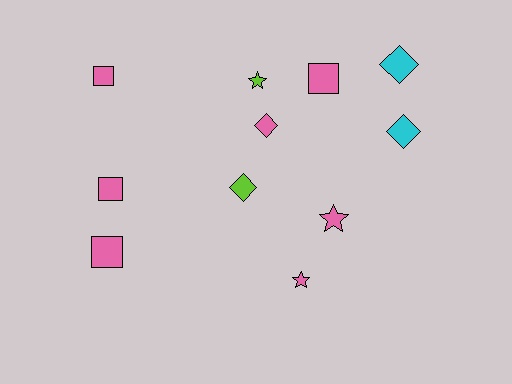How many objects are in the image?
There are 11 objects.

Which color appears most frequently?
Pink, with 7 objects.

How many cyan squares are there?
There are no cyan squares.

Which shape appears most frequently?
Diamond, with 4 objects.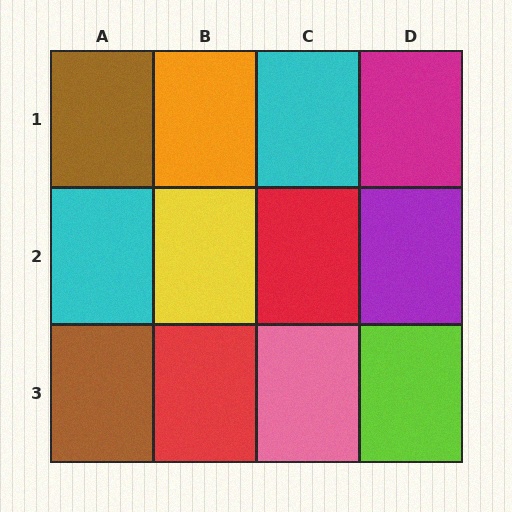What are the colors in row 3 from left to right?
Brown, red, pink, lime.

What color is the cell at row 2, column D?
Purple.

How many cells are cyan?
2 cells are cyan.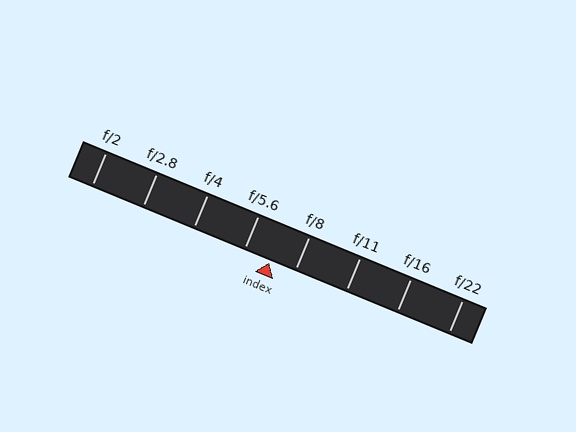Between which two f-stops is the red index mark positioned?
The index mark is between f/5.6 and f/8.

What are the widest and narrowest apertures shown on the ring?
The widest aperture shown is f/2 and the narrowest is f/22.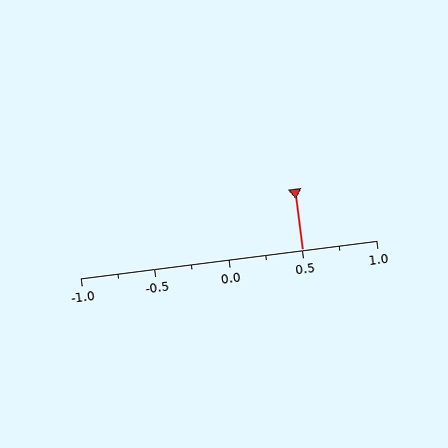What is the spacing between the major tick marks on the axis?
The major ticks are spaced 0.5 apart.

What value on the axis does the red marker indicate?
The marker indicates approximately 0.5.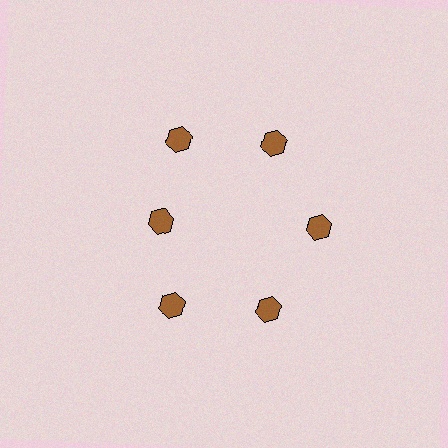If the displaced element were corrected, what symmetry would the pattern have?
It would have 6-fold rotational symmetry — the pattern would map onto itself every 60 degrees.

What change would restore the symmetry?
The symmetry would be restored by moving it outward, back onto the ring so that all 6 hexagons sit at equal angles and equal distance from the center.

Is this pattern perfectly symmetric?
No. The 6 brown hexagons are arranged in a ring, but one element near the 9 o'clock position is pulled inward toward the center, breaking the 6-fold rotational symmetry.